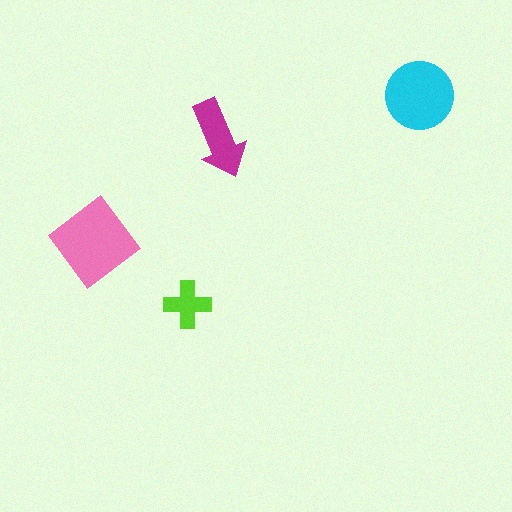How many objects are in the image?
There are 4 objects in the image.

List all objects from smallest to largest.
The lime cross, the magenta arrow, the cyan circle, the pink diamond.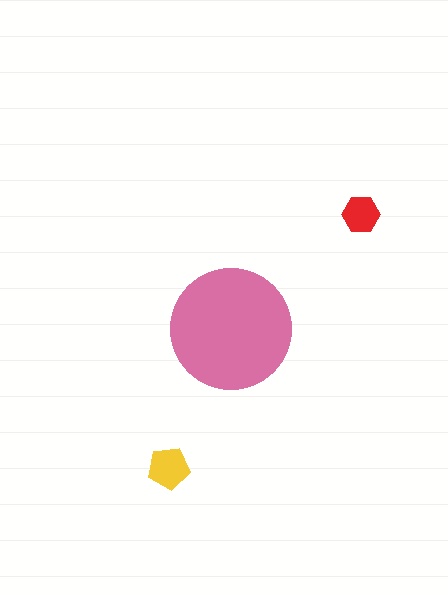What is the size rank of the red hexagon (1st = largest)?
3rd.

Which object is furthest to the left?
The yellow pentagon is leftmost.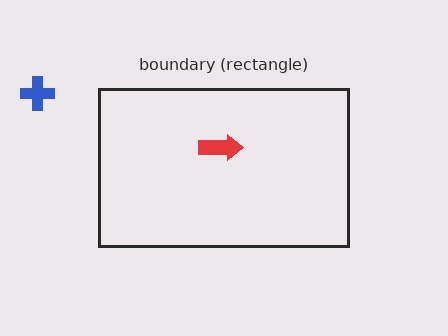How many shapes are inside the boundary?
1 inside, 1 outside.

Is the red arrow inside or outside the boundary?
Inside.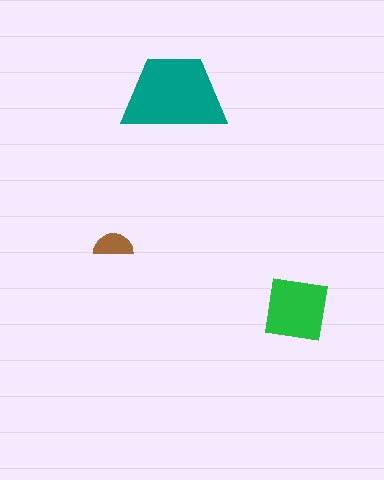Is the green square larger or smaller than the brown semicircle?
Larger.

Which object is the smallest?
The brown semicircle.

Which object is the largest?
The teal trapezoid.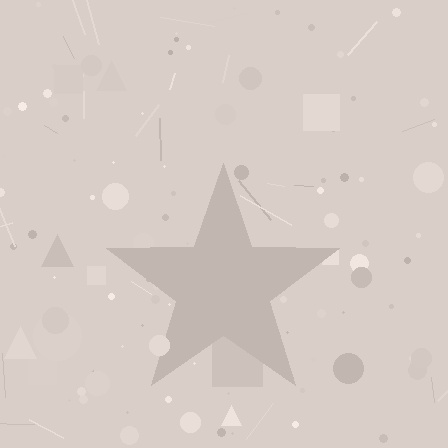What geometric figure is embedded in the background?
A star is embedded in the background.